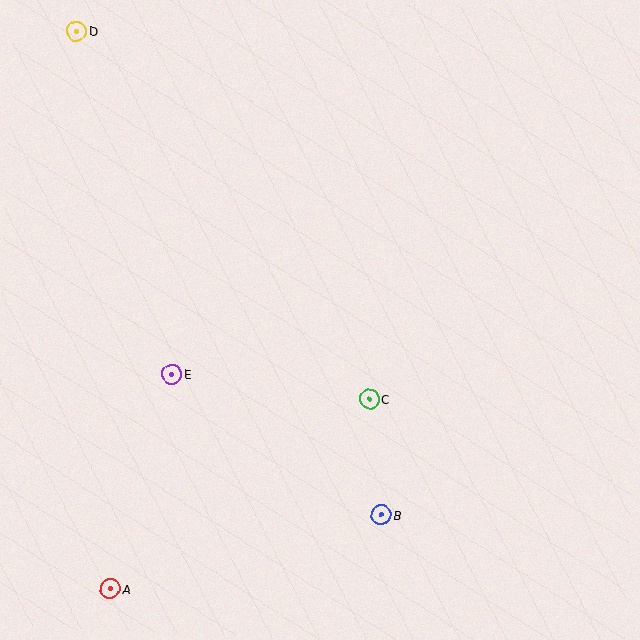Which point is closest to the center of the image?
Point C at (369, 399) is closest to the center.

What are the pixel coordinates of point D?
Point D is at (77, 31).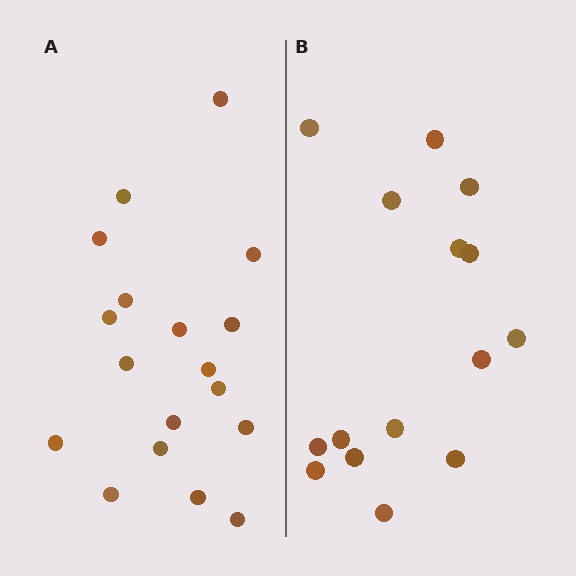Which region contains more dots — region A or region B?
Region A (the left region) has more dots.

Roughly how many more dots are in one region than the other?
Region A has just a few more — roughly 2 or 3 more dots than region B.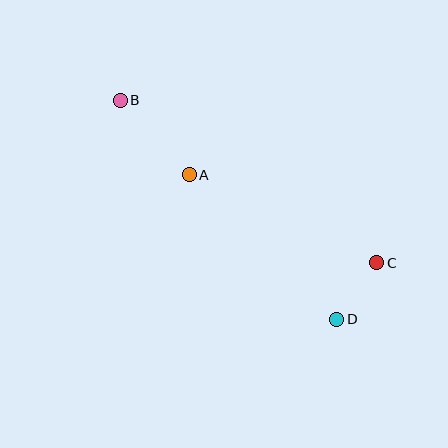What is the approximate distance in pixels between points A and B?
The distance between A and B is approximately 101 pixels.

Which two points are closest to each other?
Points C and D are closest to each other.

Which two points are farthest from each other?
Points B and D are farthest from each other.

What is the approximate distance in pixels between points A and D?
The distance between A and D is approximately 207 pixels.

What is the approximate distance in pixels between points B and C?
The distance between B and C is approximately 303 pixels.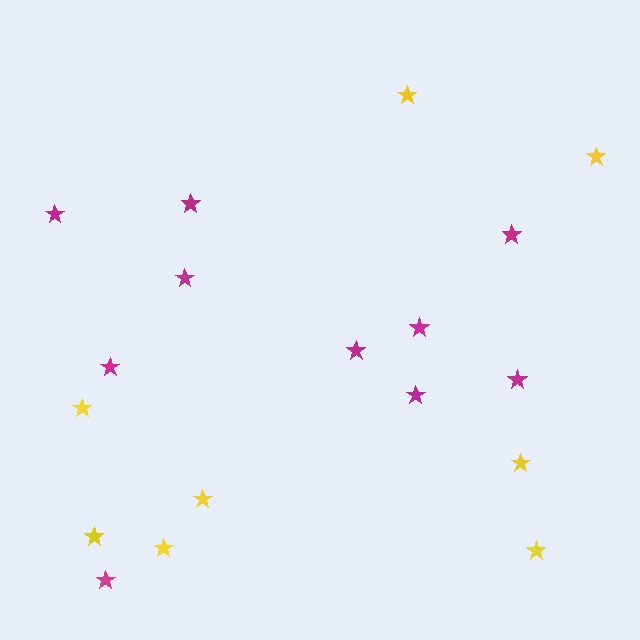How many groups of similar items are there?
There are 2 groups: one group of magenta stars (10) and one group of yellow stars (8).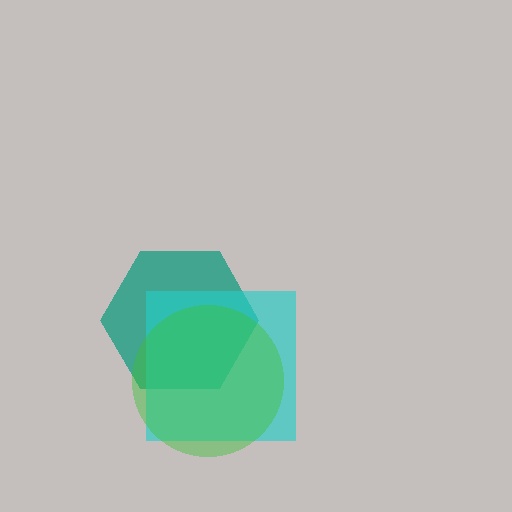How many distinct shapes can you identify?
There are 3 distinct shapes: a teal hexagon, a cyan square, a green circle.